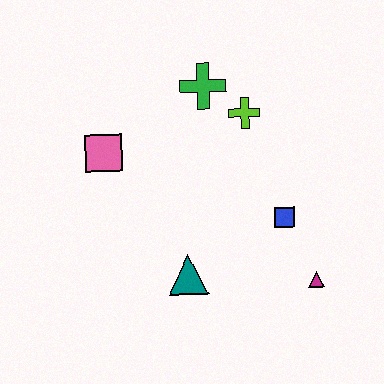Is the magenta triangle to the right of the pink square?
Yes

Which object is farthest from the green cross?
The magenta triangle is farthest from the green cross.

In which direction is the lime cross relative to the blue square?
The lime cross is above the blue square.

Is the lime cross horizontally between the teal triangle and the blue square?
Yes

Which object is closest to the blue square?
The magenta triangle is closest to the blue square.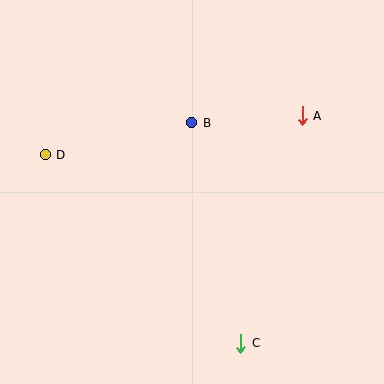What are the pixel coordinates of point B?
Point B is at (192, 123).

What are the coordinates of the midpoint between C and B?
The midpoint between C and B is at (216, 233).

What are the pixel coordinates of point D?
Point D is at (45, 155).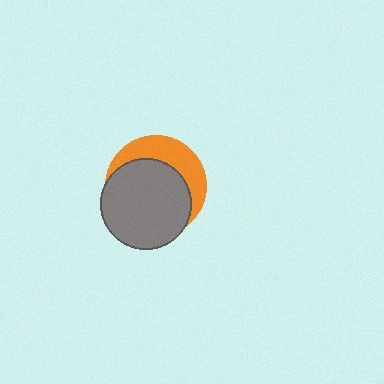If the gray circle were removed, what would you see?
You would see the complete orange circle.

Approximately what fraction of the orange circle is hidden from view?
Roughly 66% of the orange circle is hidden behind the gray circle.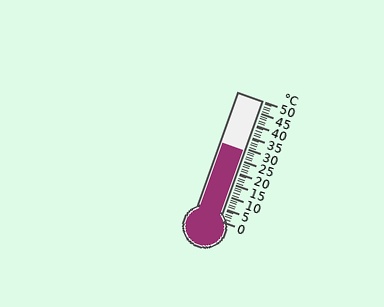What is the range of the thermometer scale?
The thermometer scale ranges from 0°C to 50°C.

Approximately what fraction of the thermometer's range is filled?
The thermometer is filled to approximately 60% of its range.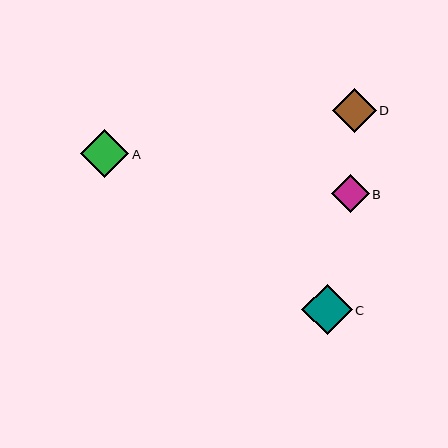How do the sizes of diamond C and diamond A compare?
Diamond C and diamond A are approximately the same size.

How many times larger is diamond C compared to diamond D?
Diamond C is approximately 1.2 times the size of diamond D.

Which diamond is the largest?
Diamond C is the largest with a size of approximately 51 pixels.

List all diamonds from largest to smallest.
From largest to smallest: C, A, D, B.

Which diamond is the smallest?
Diamond B is the smallest with a size of approximately 38 pixels.